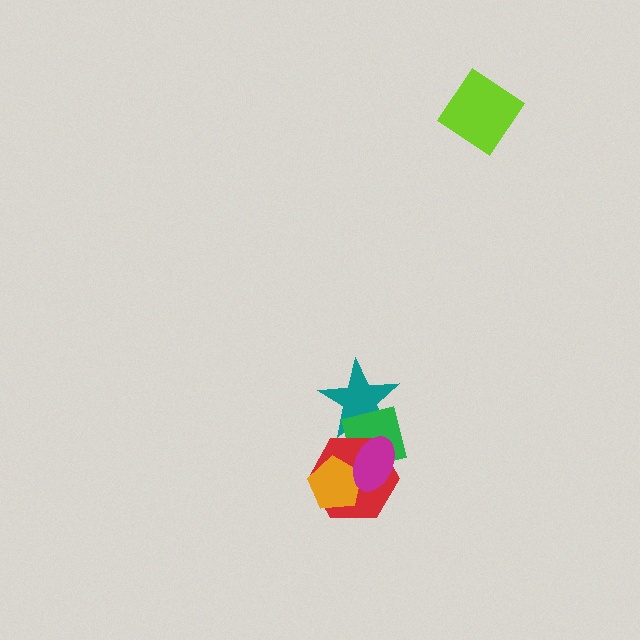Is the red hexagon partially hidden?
Yes, it is partially covered by another shape.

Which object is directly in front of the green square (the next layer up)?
The red hexagon is directly in front of the green square.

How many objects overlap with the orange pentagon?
2 objects overlap with the orange pentagon.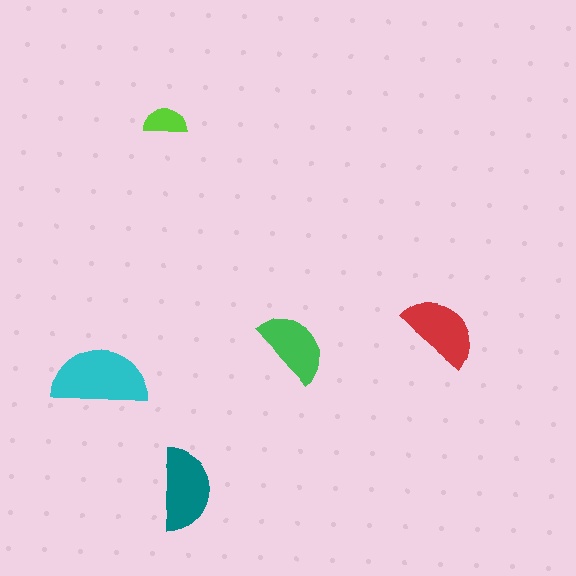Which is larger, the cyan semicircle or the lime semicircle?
The cyan one.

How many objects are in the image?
There are 5 objects in the image.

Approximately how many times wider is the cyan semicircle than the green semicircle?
About 1.5 times wider.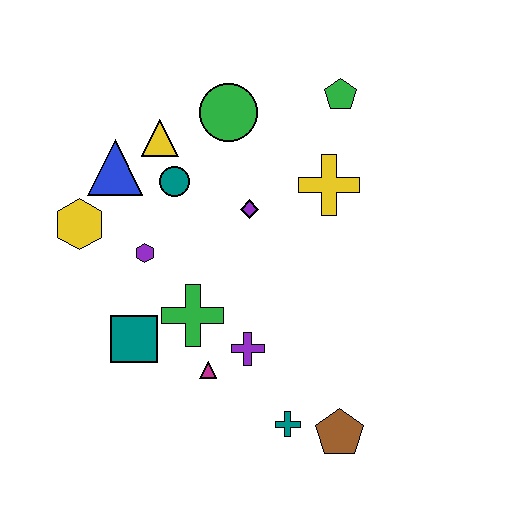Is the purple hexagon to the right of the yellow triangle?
No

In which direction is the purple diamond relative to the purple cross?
The purple diamond is above the purple cross.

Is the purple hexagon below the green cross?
No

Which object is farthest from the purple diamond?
The brown pentagon is farthest from the purple diamond.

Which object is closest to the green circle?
The yellow triangle is closest to the green circle.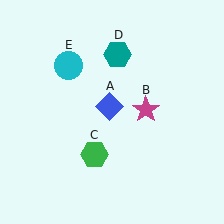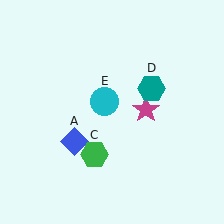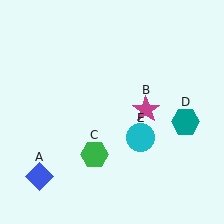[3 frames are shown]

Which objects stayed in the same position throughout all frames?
Magenta star (object B) and green hexagon (object C) remained stationary.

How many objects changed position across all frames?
3 objects changed position: blue diamond (object A), teal hexagon (object D), cyan circle (object E).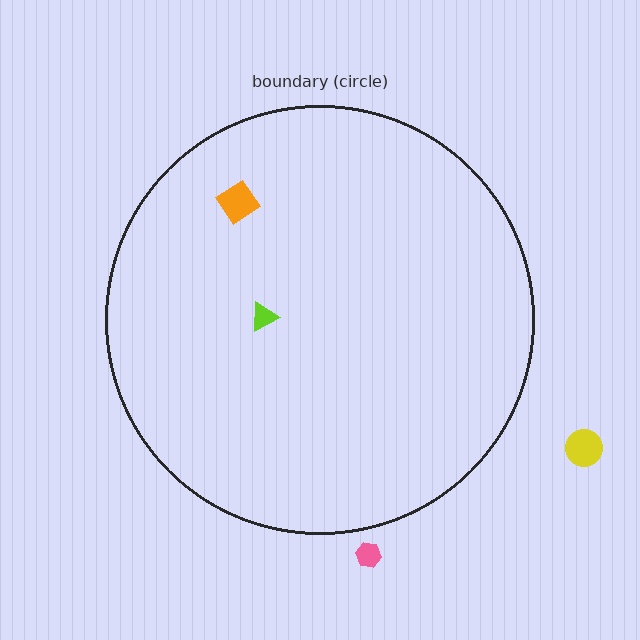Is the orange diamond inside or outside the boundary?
Inside.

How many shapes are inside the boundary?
2 inside, 2 outside.